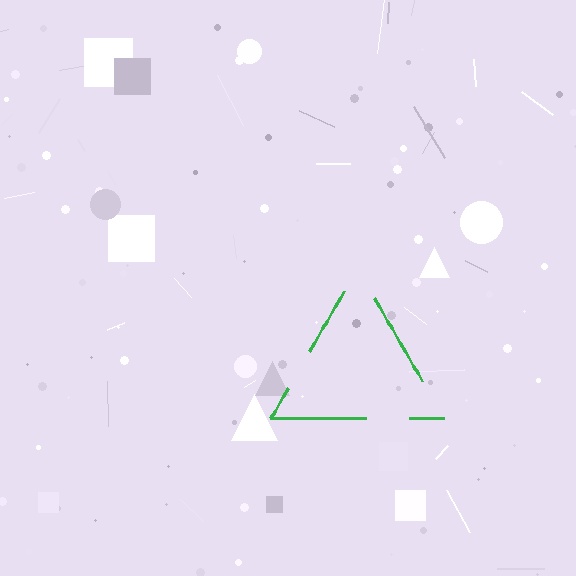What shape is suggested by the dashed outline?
The dashed outline suggests a triangle.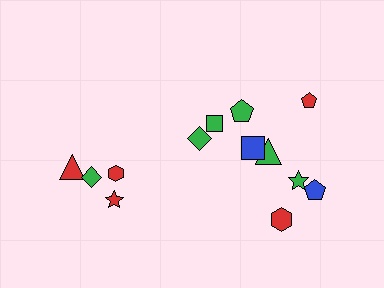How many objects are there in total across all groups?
There are 13 objects.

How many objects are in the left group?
There are 5 objects.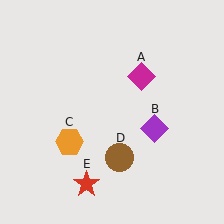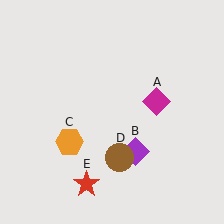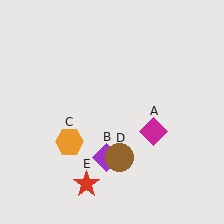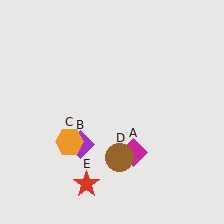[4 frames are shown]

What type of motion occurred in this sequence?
The magenta diamond (object A), purple diamond (object B) rotated clockwise around the center of the scene.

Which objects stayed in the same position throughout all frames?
Orange hexagon (object C) and brown circle (object D) and red star (object E) remained stationary.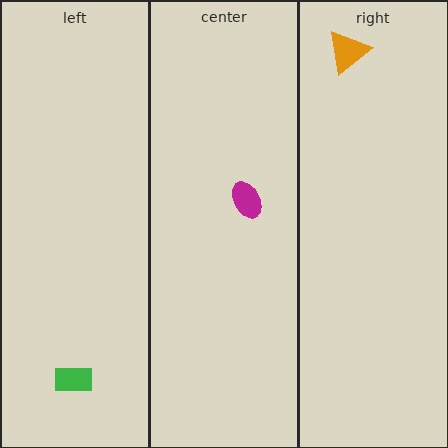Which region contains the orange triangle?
The right region.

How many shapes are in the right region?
1.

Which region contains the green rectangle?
The left region.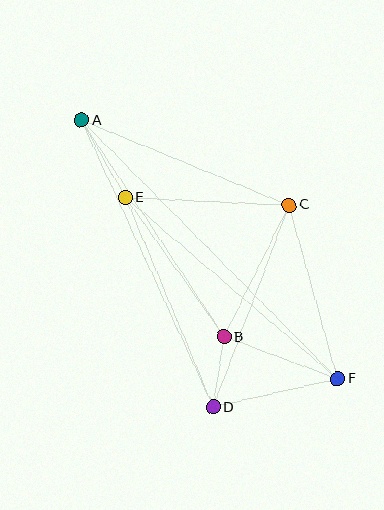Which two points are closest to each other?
Points B and D are closest to each other.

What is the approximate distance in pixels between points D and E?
The distance between D and E is approximately 227 pixels.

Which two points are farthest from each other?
Points A and F are farthest from each other.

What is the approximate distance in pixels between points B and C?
The distance between B and C is approximately 147 pixels.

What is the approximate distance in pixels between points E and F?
The distance between E and F is approximately 279 pixels.